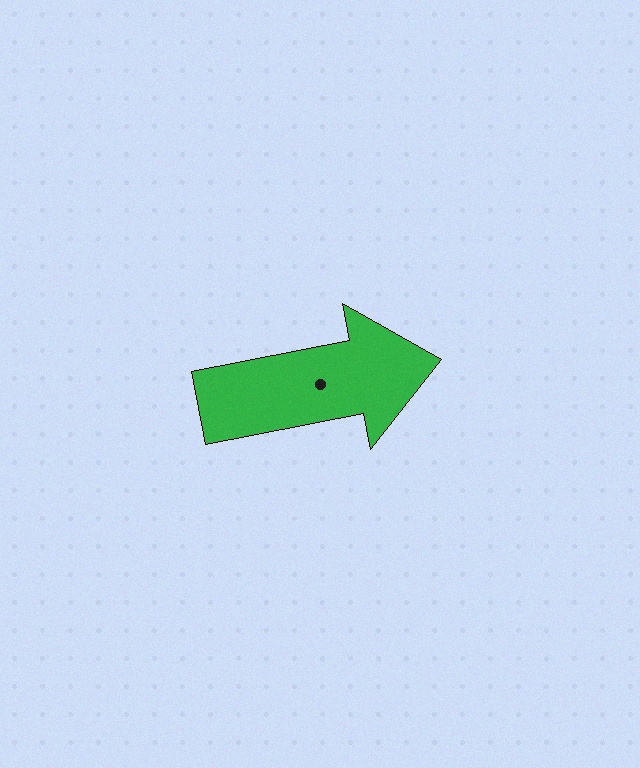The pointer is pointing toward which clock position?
Roughly 3 o'clock.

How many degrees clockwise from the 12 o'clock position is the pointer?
Approximately 79 degrees.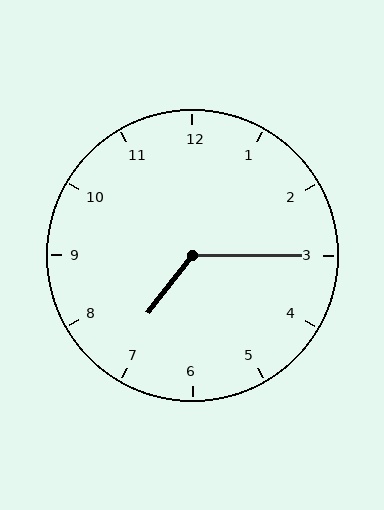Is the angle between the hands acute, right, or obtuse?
It is obtuse.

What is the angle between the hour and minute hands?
Approximately 128 degrees.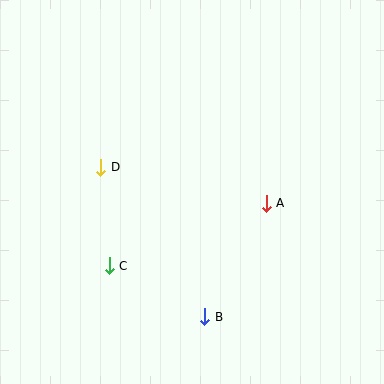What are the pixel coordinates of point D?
Point D is at (101, 167).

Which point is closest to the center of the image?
Point A at (266, 203) is closest to the center.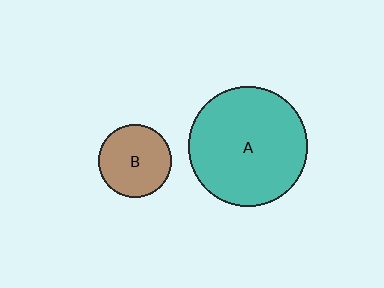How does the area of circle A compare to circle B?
Approximately 2.7 times.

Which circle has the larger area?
Circle A (teal).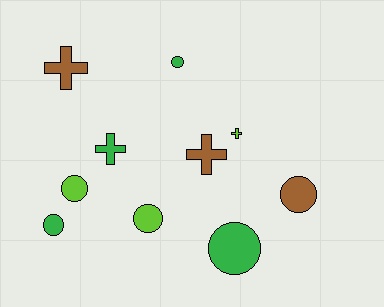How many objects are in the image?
There are 10 objects.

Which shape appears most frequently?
Circle, with 6 objects.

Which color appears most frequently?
Green, with 4 objects.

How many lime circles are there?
There are 2 lime circles.